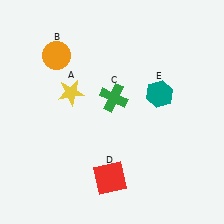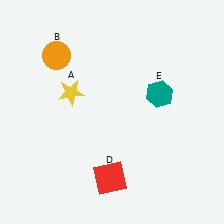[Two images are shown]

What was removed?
The green cross (C) was removed in Image 2.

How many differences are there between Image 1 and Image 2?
There is 1 difference between the two images.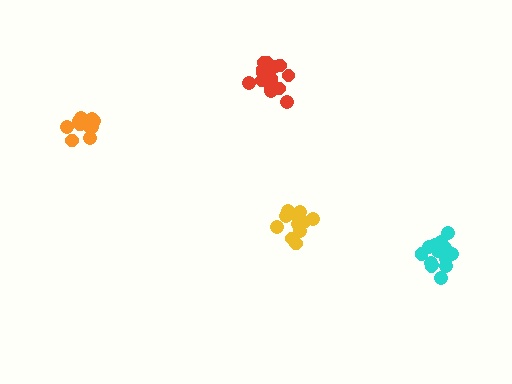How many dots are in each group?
Group 1: 15 dots, Group 2: 10 dots, Group 3: 15 dots, Group 4: 11 dots (51 total).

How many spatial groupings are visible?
There are 4 spatial groupings.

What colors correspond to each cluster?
The clusters are colored: red, orange, cyan, yellow.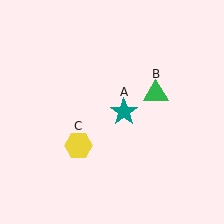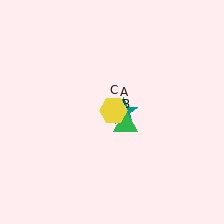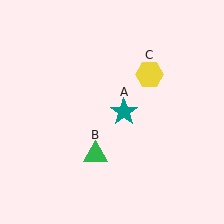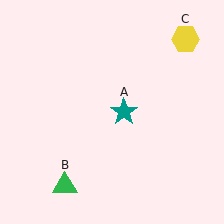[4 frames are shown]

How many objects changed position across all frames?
2 objects changed position: green triangle (object B), yellow hexagon (object C).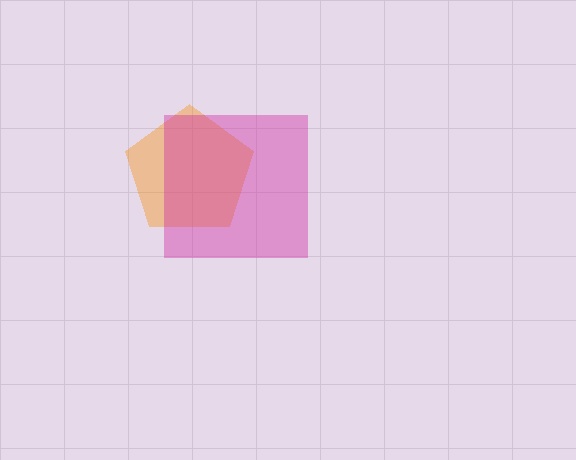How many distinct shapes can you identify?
There are 2 distinct shapes: an orange pentagon, a magenta square.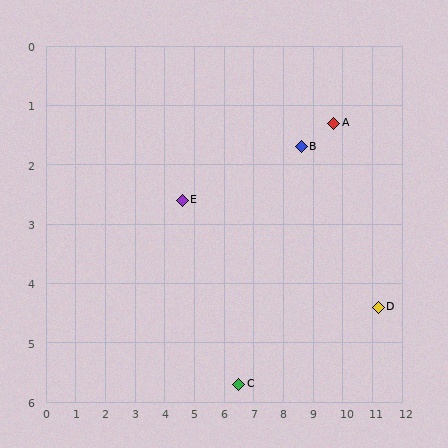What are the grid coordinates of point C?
Point C is at approximately (6.5, 5.7).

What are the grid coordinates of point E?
Point E is at approximately (4.6, 2.6).